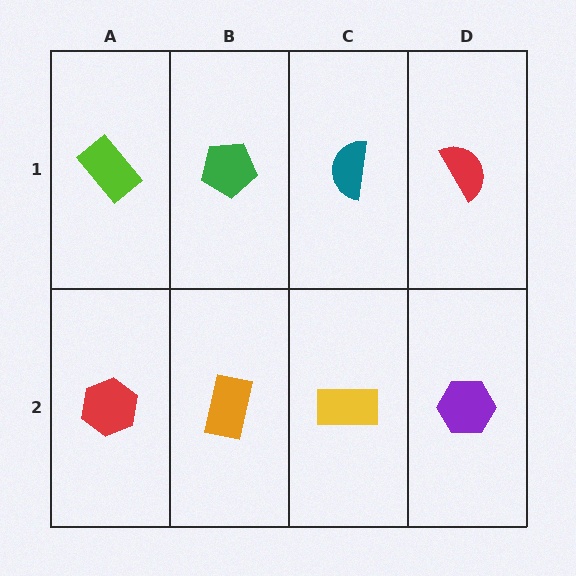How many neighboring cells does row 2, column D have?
2.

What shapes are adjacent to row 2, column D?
A red semicircle (row 1, column D), a yellow rectangle (row 2, column C).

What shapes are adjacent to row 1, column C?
A yellow rectangle (row 2, column C), a green pentagon (row 1, column B), a red semicircle (row 1, column D).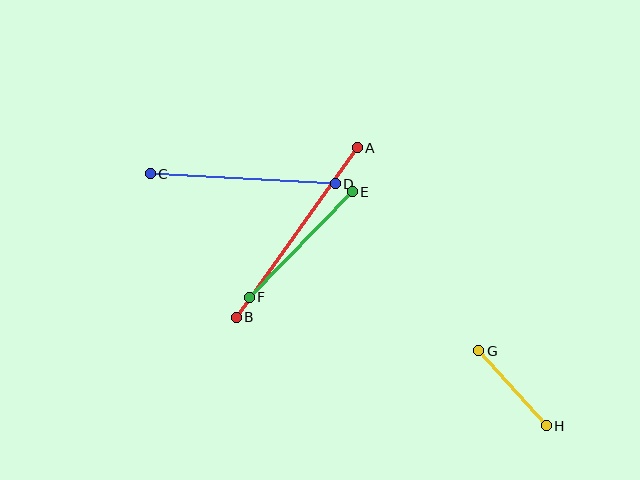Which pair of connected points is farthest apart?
Points A and B are farthest apart.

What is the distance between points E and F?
The distance is approximately 148 pixels.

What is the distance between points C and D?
The distance is approximately 185 pixels.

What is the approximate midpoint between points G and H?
The midpoint is at approximately (512, 388) pixels.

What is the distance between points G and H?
The distance is approximately 101 pixels.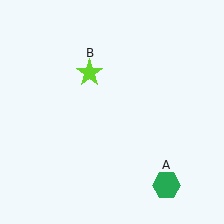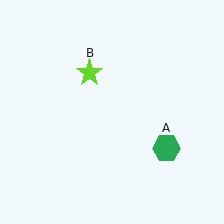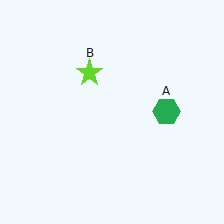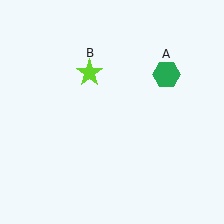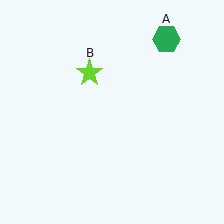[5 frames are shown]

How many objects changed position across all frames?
1 object changed position: green hexagon (object A).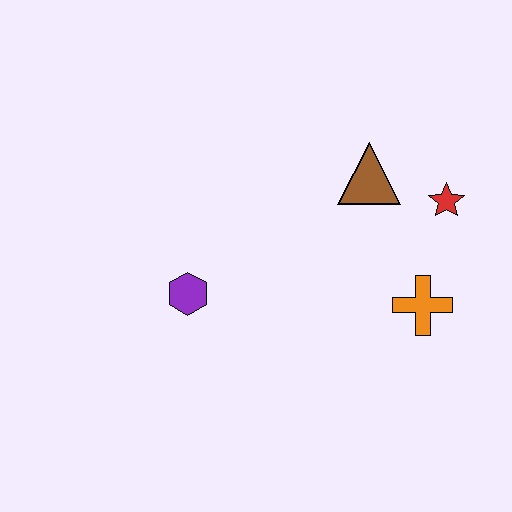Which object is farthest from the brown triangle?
The purple hexagon is farthest from the brown triangle.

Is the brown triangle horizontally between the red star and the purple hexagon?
Yes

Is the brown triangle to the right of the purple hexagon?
Yes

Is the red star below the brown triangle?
Yes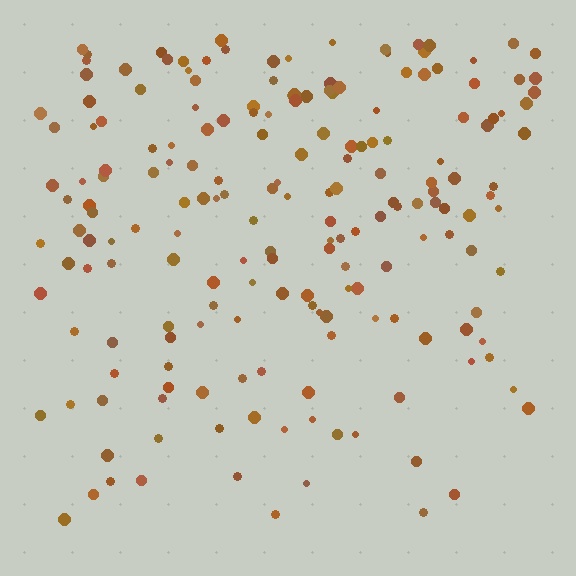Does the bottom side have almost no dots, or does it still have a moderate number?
Still a moderate number, just noticeably fewer than the top.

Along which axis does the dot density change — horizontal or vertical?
Vertical.